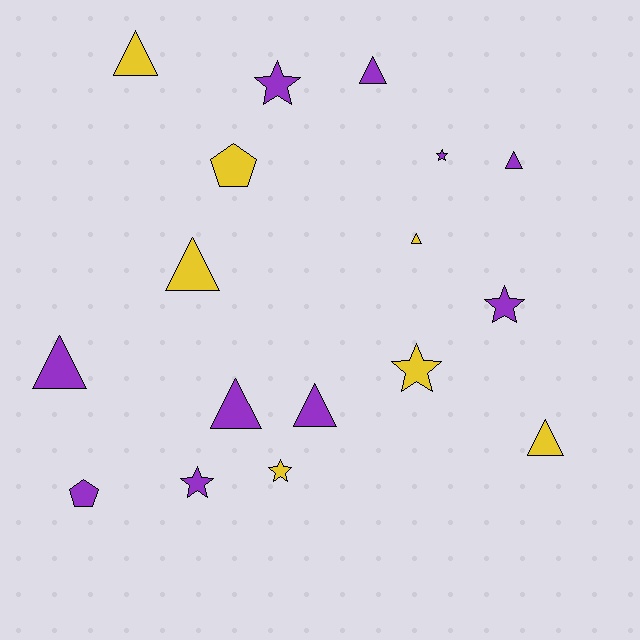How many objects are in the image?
There are 17 objects.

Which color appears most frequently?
Purple, with 10 objects.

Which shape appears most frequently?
Triangle, with 9 objects.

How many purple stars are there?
There are 4 purple stars.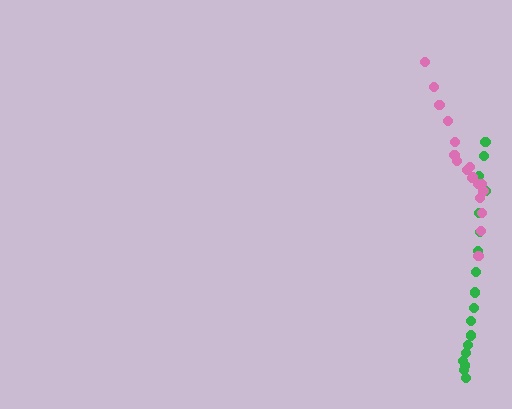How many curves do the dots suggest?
There are 2 distinct paths.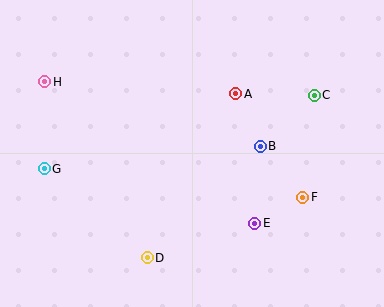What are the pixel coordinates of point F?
Point F is at (303, 197).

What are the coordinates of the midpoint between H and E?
The midpoint between H and E is at (150, 152).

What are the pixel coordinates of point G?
Point G is at (44, 169).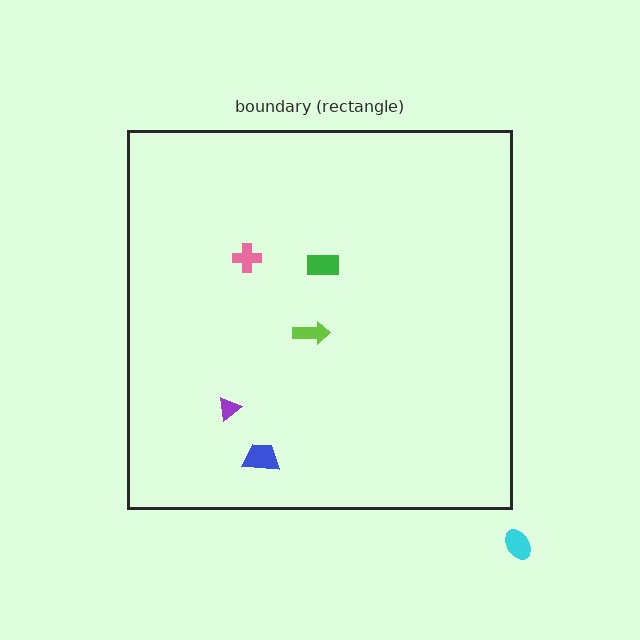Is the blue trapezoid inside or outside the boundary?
Inside.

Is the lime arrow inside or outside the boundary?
Inside.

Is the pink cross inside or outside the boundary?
Inside.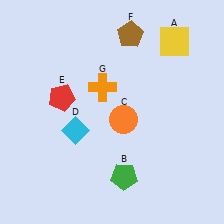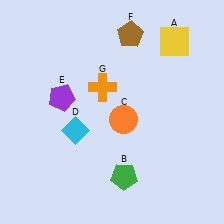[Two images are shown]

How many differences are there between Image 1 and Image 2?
There is 1 difference between the two images.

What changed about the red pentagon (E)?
In Image 1, E is red. In Image 2, it changed to purple.